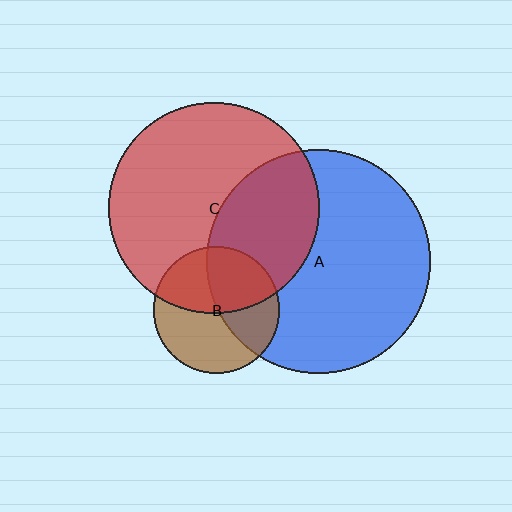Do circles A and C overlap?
Yes.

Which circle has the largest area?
Circle A (blue).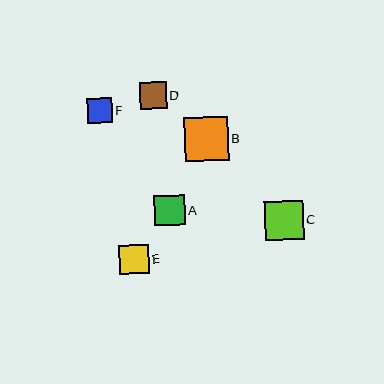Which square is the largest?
Square B is the largest with a size of approximately 43 pixels.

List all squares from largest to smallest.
From largest to smallest: B, C, A, E, D, F.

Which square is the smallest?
Square F is the smallest with a size of approximately 24 pixels.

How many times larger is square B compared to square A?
Square B is approximately 1.4 times the size of square A.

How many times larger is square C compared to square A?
Square C is approximately 1.3 times the size of square A.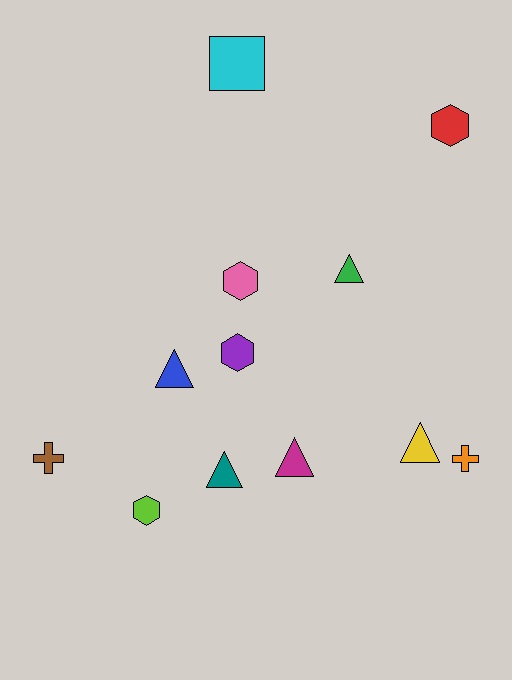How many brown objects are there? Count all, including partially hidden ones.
There is 1 brown object.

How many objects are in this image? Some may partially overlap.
There are 12 objects.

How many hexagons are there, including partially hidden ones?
There are 4 hexagons.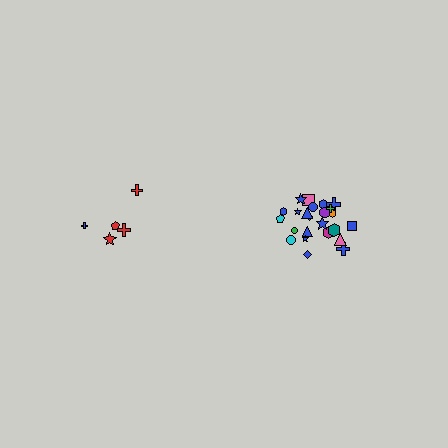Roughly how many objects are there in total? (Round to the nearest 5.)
Roughly 30 objects in total.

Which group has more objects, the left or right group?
The right group.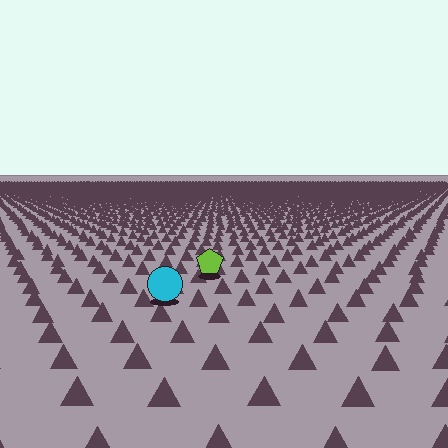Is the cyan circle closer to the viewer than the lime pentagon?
Yes. The cyan circle is closer — you can tell from the texture gradient: the ground texture is coarser near it.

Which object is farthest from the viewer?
The lime pentagon is farthest from the viewer. It appears smaller and the ground texture around it is denser.